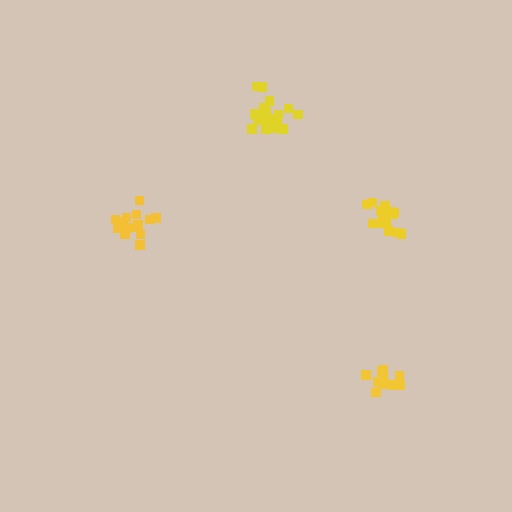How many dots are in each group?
Group 1: 16 dots, Group 2: 19 dots, Group 3: 17 dots, Group 4: 13 dots (65 total).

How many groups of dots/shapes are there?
There are 4 groups.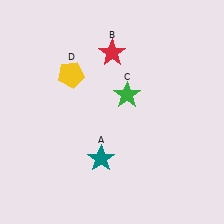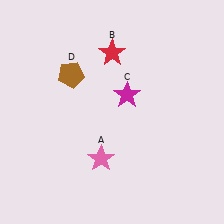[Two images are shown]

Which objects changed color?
A changed from teal to pink. C changed from green to magenta. D changed from yellow to brown.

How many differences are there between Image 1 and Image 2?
There are 3 differences between the two images.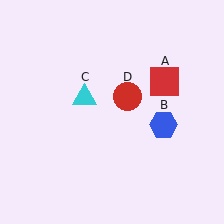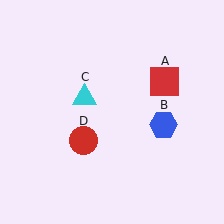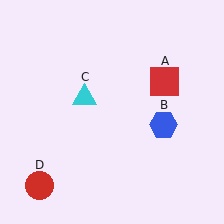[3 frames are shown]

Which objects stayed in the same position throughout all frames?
Red square (object A) and blue hexagon (object B) and cyan triangle (object C) remained stationary.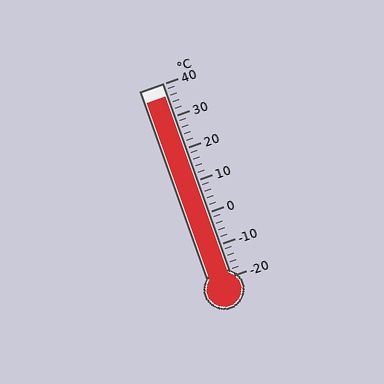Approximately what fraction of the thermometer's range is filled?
The thermometer is filled to approximately 95% of its range.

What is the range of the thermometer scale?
The thermometer scale ranges from -20°C to 40°C.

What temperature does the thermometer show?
The thermometer shows approximately 36°C.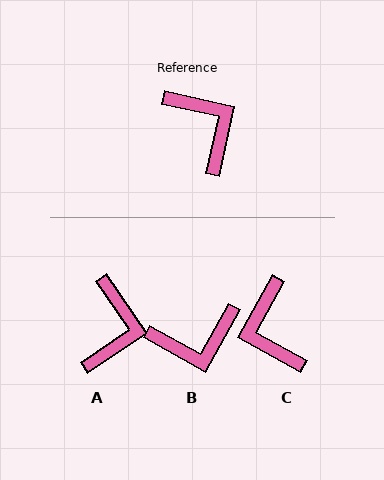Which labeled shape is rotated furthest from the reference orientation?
C, about 164 degrees away.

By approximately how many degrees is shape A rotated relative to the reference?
Approximately 43 degrees clockwise.